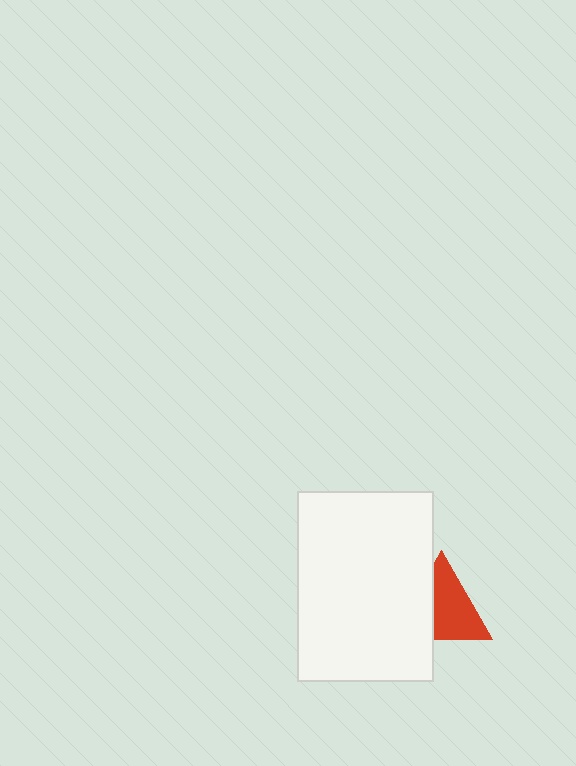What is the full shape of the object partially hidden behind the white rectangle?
The partially hidden object is a red triangle.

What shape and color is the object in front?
The object in front is a white rectangle.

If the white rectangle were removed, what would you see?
You would see the complete red triangle.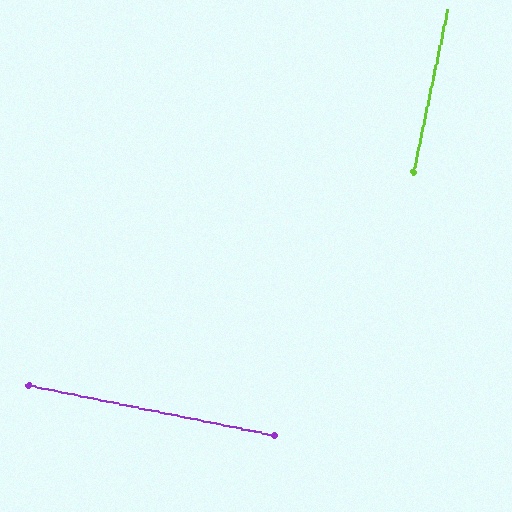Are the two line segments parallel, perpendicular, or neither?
Perpendicular — they meet at approximately 90°.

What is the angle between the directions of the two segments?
Approximately 90 degrees.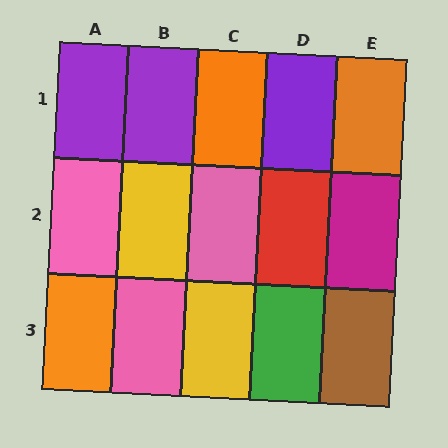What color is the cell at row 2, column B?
Yellow.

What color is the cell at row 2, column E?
Magenta.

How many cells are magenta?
1 cell is magenta.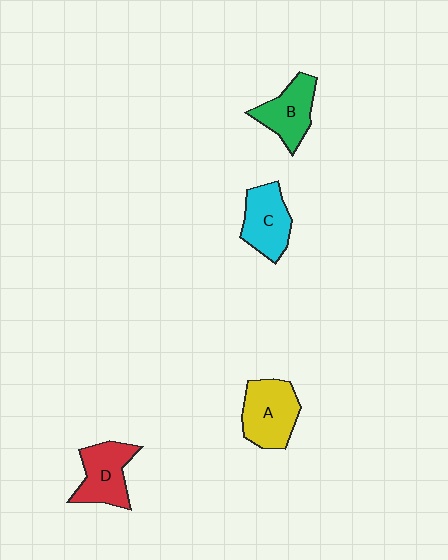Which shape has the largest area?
Shape A (yellow).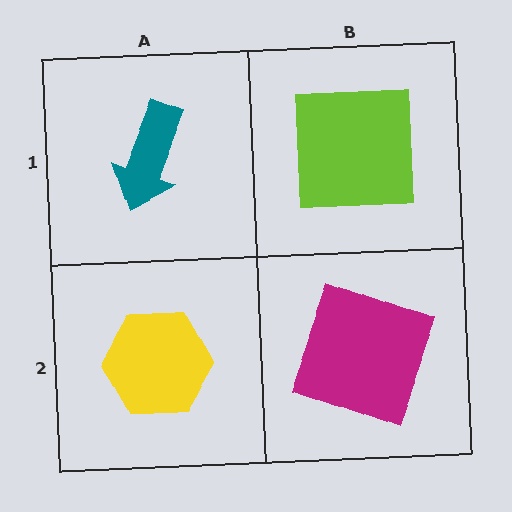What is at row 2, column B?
A magenta square.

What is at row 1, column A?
A teal arrow.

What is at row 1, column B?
A lime square.